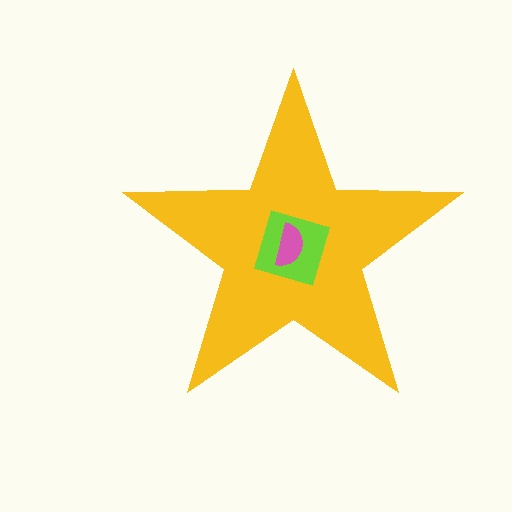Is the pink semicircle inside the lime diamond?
Yes.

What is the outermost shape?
The yellow star.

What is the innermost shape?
The pink semicircle.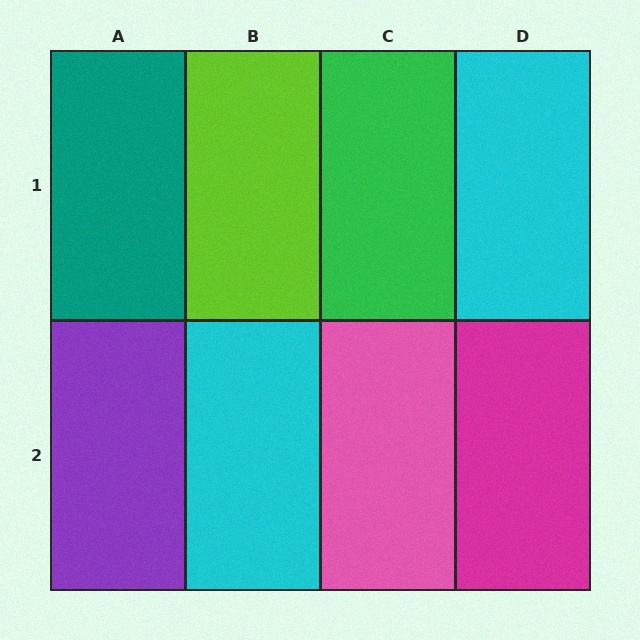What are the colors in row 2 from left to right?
Purple, cyan, pink, magenta.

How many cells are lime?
1 cell is lime.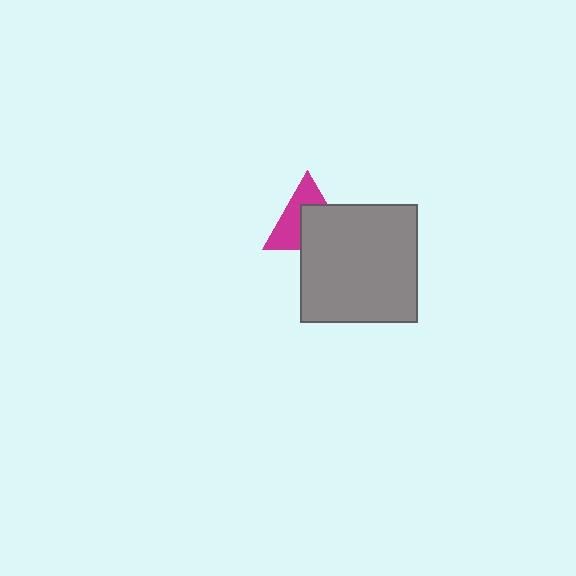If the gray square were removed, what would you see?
You would see the complete magenta triangle.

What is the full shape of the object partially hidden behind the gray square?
The partially hidden object is a magenta triangle.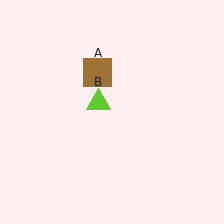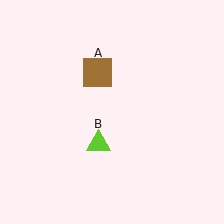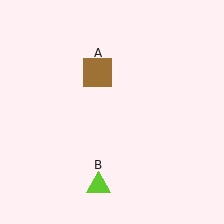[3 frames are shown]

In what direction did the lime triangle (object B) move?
The lime triangle (object B) moved down.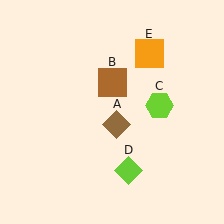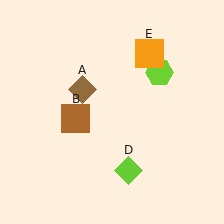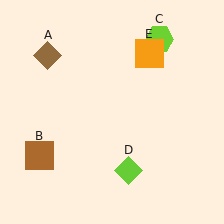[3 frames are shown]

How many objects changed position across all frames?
3 objects changed position: brown diamond (object A), brown square (object B), lime hexagon (object C).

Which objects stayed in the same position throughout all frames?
Lime diamond (object D) and orange square (object E) remained stationary.